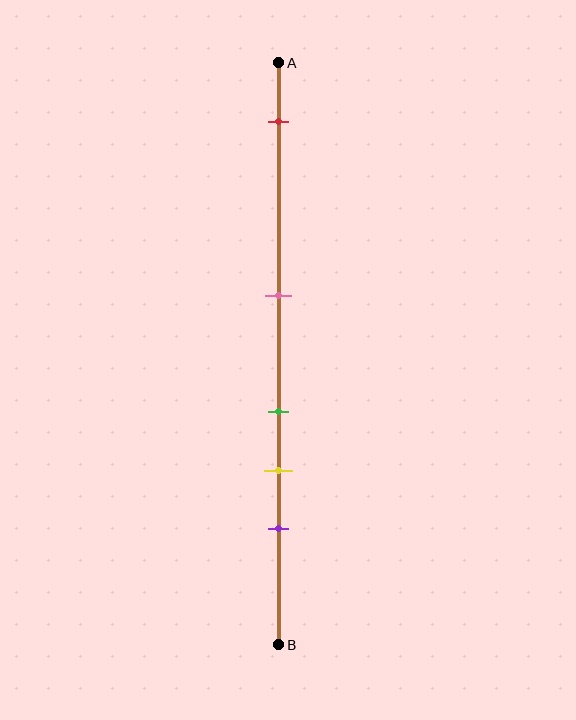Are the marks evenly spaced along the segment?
No, the marks are not evenly spaced.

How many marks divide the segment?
There are 5 marks dividing the segment.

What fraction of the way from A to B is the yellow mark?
The yellow mark is approximately 70% (0.7) of the way from A to B.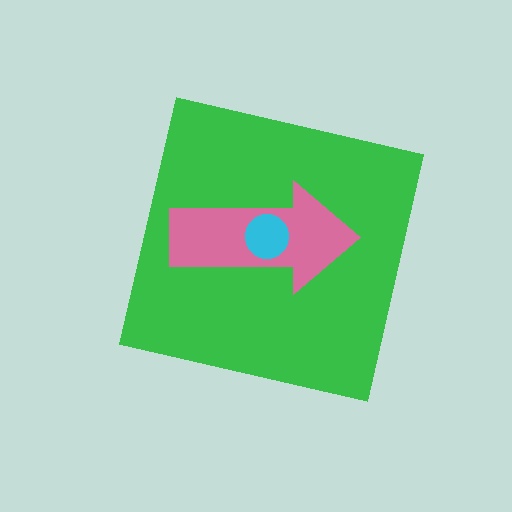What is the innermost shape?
The cyan circle.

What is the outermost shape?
The green square.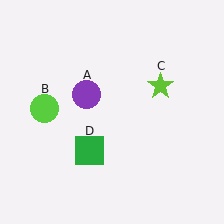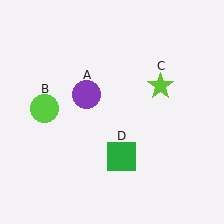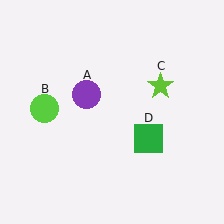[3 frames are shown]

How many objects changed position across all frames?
1 object changed position: green square (object D).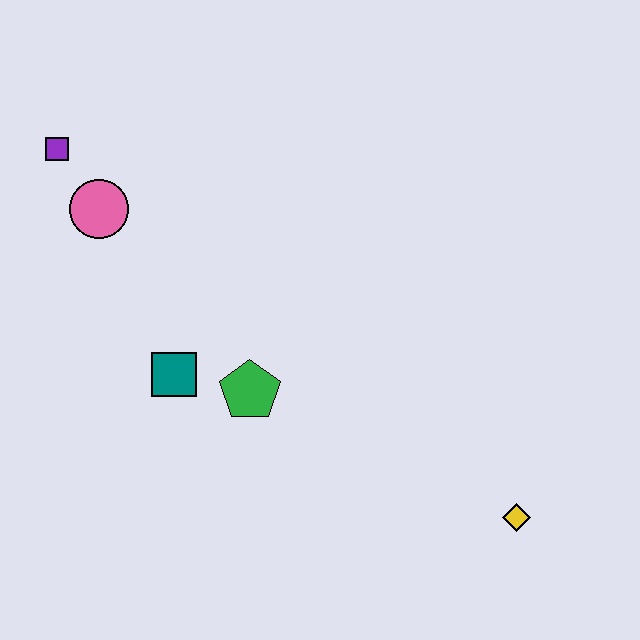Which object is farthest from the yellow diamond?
The purple square is farthest from the yellow diamond.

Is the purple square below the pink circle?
No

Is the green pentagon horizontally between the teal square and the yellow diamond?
Yes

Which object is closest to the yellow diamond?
The green pentagon is closest to the yellow diamond.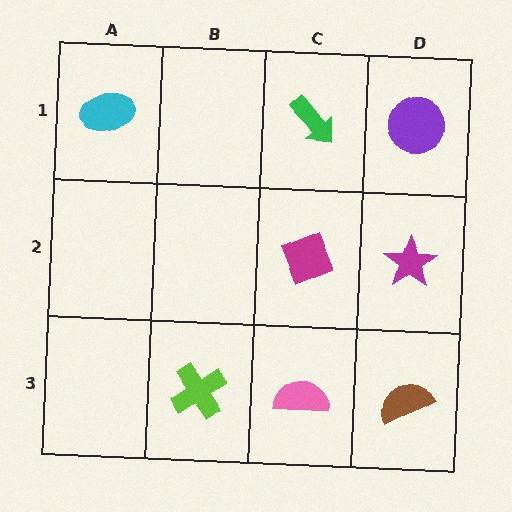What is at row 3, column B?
A lime cross.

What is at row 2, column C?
A magenta diamond.